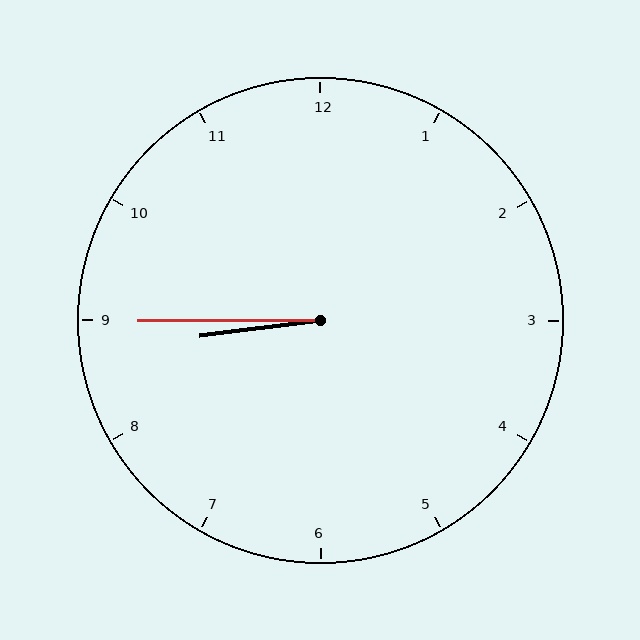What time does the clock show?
8:45.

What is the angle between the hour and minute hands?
Approximately 8 degrees.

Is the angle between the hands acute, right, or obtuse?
It is acute.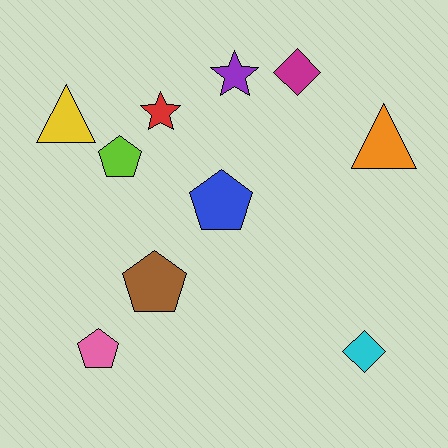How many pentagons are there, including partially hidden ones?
There are 4 pentagons.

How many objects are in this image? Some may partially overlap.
There are 10 objects.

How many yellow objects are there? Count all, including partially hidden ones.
There is 1 yellow object.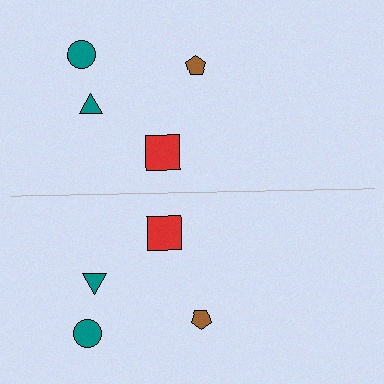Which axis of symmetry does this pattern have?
The pattern has a horizontal axis of symmetry running through the center of the image.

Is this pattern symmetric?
Yes, this pattern has bilateral (reflection) symmetry.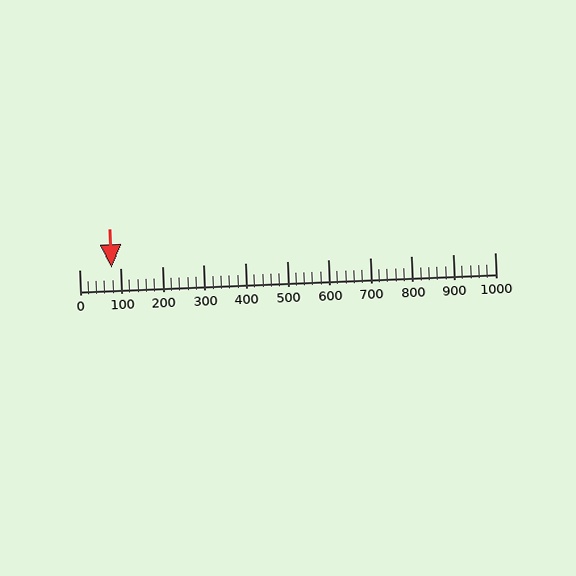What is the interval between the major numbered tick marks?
The major tick marks are spaced 100 units apart.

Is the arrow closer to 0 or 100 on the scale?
The arrow is closer to 100.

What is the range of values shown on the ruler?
The ruler shows values from 0 to 1000.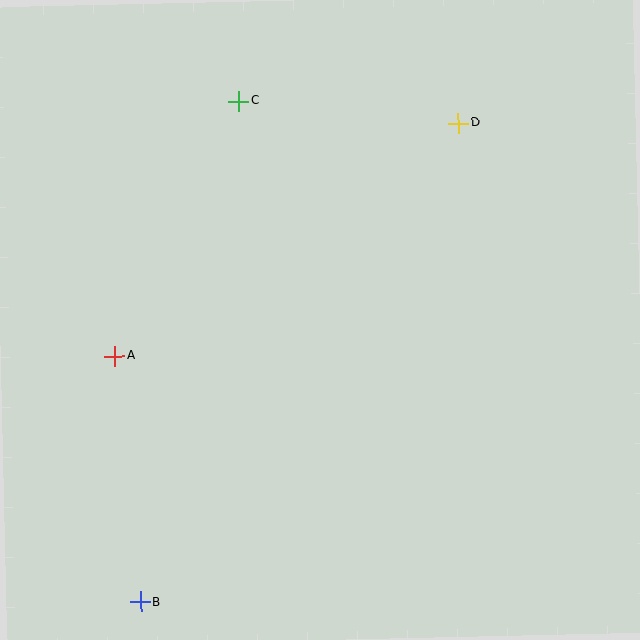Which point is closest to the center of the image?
Point A at (115, 356) is closest to the center.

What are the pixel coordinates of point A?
Point A is at (115, 356).